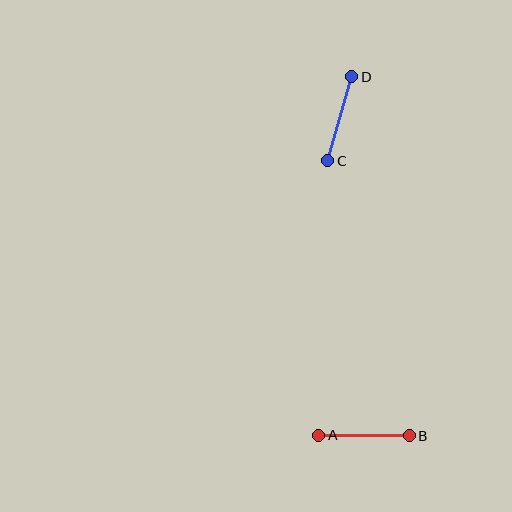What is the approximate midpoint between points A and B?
The midpoint is at approximately (364, 436) pixels.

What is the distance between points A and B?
The distance is approximately 91 pixels.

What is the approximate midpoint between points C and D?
The midpoint is at approximately (340, 119) pixels.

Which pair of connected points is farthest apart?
Points A and B are farthest apart.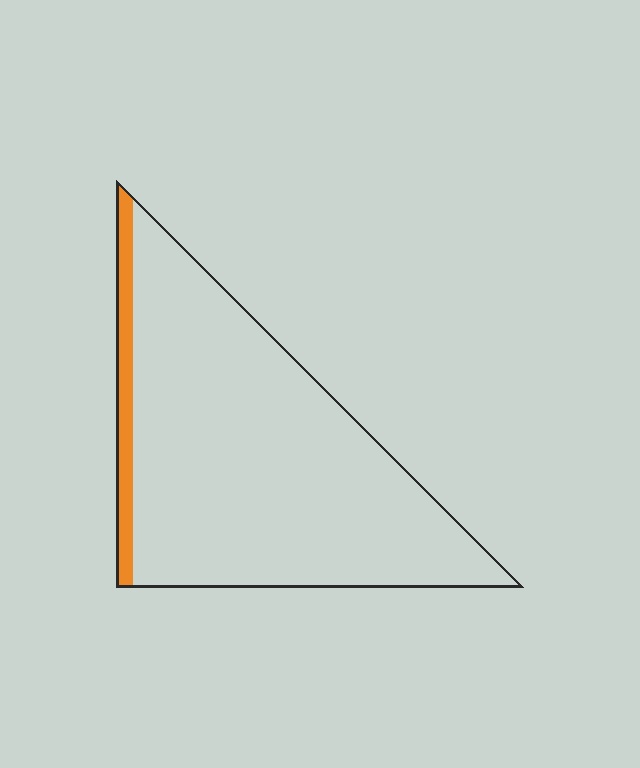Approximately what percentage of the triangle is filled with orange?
Approximately 10%.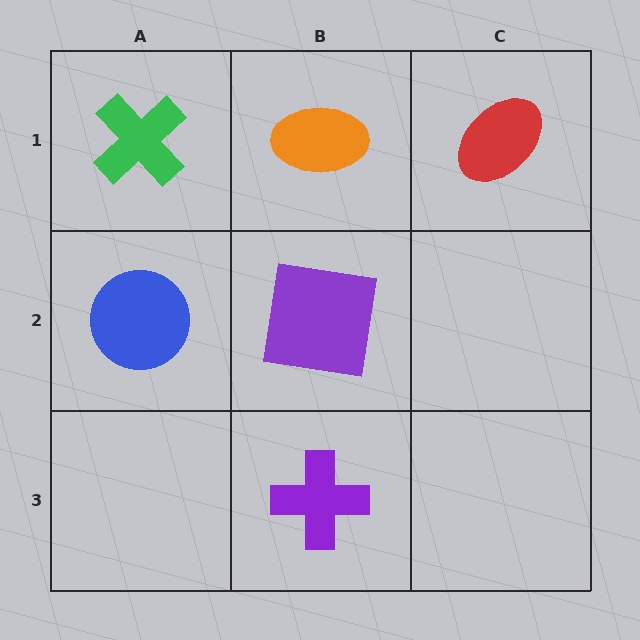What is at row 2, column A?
A blue circle.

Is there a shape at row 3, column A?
No, that cell is empty.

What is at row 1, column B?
An orange ellipse.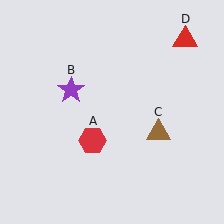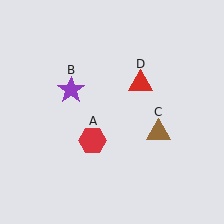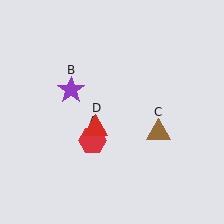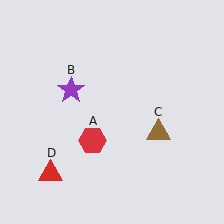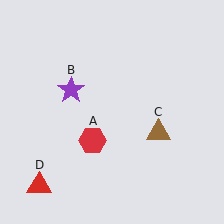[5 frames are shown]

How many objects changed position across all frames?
1 object changed position: red triangle (object D).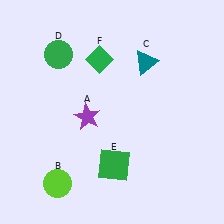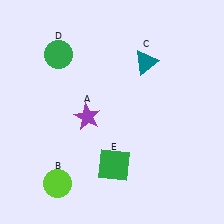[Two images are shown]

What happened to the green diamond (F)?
The green diamond (F) was removed in Image 2. It was in the top-left area of Image 1.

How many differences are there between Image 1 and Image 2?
There is 1 difference between the two images.